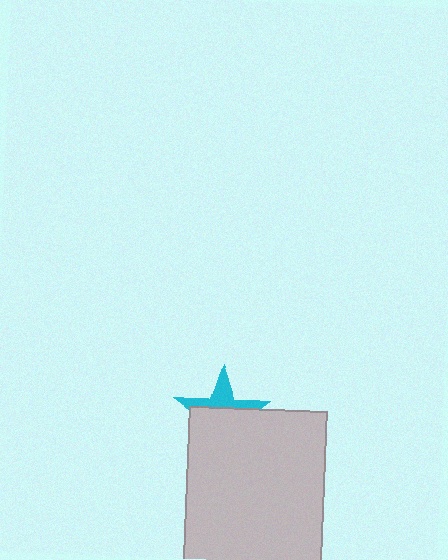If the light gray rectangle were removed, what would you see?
You would see the complete cyan star.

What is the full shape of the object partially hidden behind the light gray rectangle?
The partially hidden object is a cyan star.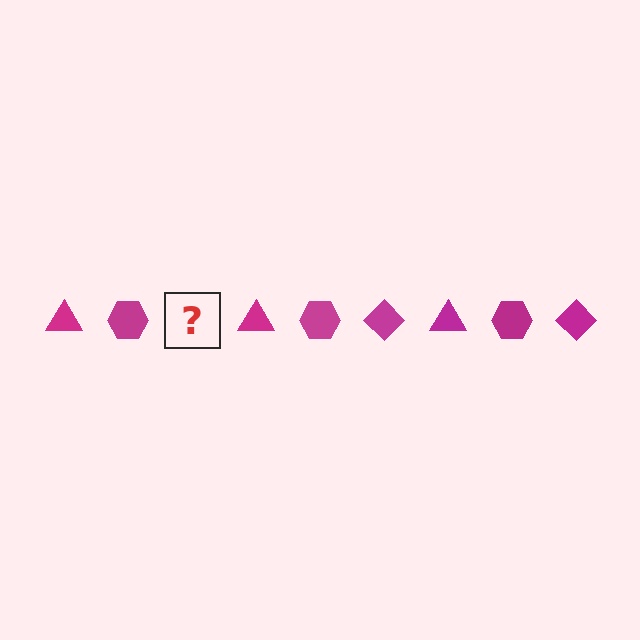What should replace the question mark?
The question mark should be replaced with a magenta diamond.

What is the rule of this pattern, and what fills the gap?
The rule is that the pattern cycles through triangle, hexagon, diamond shapes in magenta. The gap should be filled with a magenta diamond.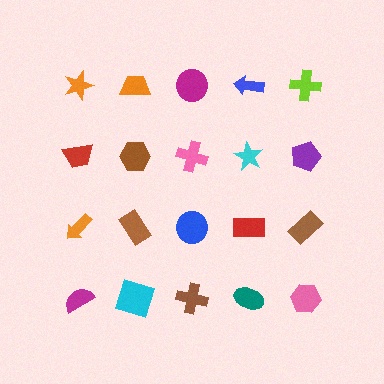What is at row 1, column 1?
An orange star.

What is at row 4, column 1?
A magenta semicircle.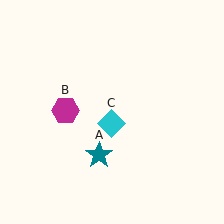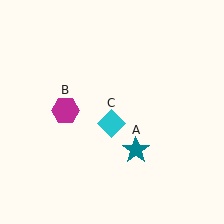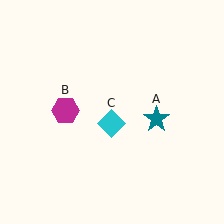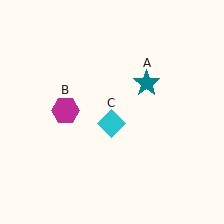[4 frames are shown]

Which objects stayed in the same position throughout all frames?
Magenta hexagon (object B) and cyan diamond (object C) remained stationary.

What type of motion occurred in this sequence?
The teal star (object A) rotated counterclockwise around the center of the scene.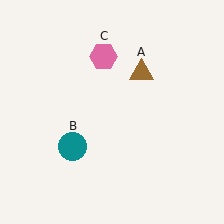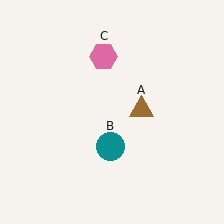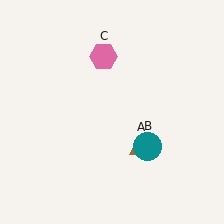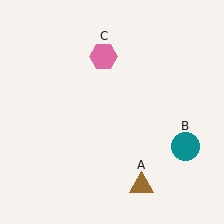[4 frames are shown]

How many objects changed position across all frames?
2 objects changed position: brown triangle (object A), teal circle (object B).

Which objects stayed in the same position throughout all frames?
Pink hexagon (object C) remained stationary.